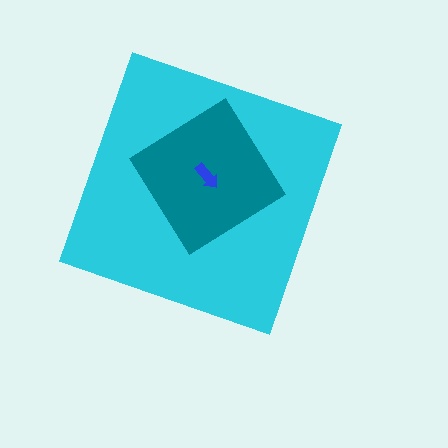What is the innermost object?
The blue arrow.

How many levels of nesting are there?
3.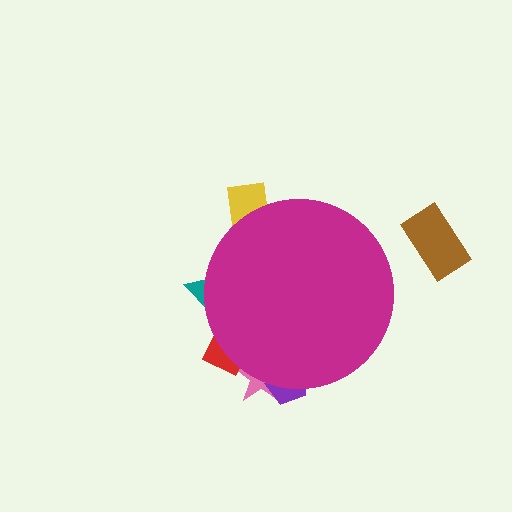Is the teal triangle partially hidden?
Yes, the teal triangle is partially hidden behind the magenta circle.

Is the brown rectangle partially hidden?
No, the brown rectangle is fully visible.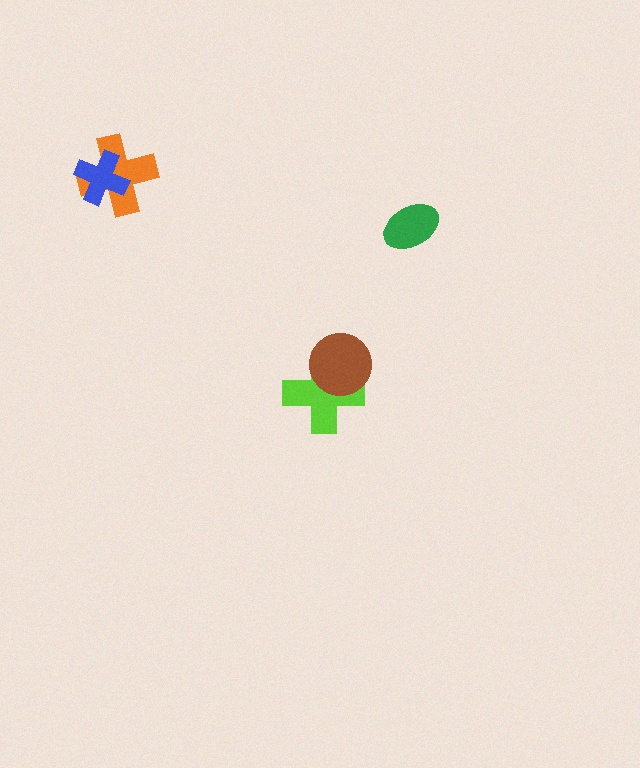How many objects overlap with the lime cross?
1 object overlaps with the lime cross.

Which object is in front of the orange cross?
The blue cross is in front of the orange cross.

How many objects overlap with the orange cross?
1 object overlaps with the orange cross.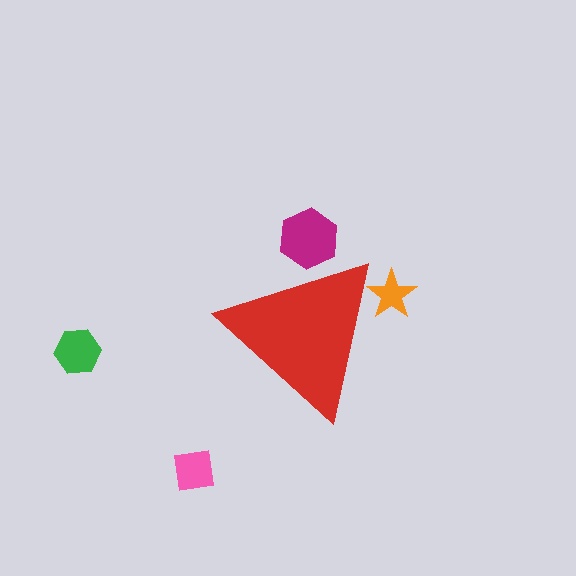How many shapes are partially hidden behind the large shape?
2 shapes are partially hidden.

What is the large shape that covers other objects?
A red triangle.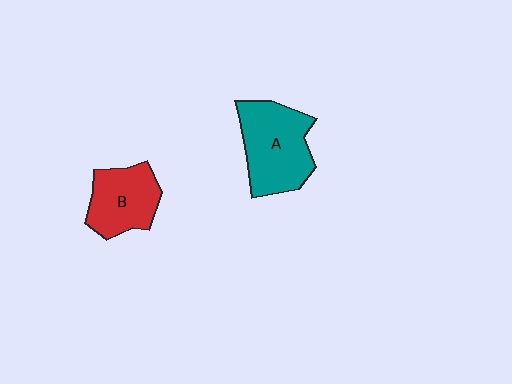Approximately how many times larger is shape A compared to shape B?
Approximately 1.3 times.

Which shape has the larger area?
Shape A (teal).